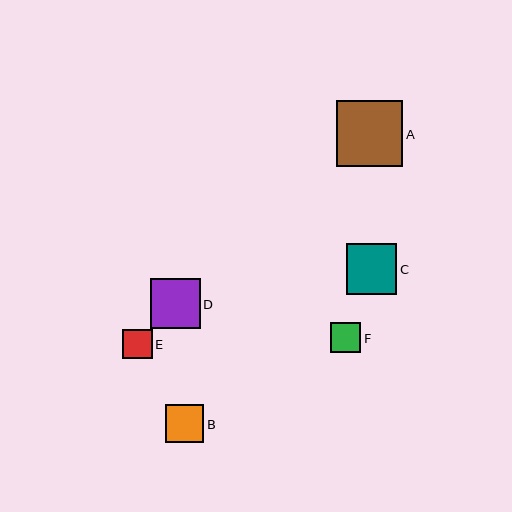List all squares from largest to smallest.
From largest to smallest: A, C, D, B, F, E.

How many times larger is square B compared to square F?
Square B is approximately 1.3 times the size of square F.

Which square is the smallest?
Square E is the smallest with a size of approximately 29 pixels.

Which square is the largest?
Square A is the largest with a size of approximately 66 pixels.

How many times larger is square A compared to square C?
Square A is approximately 1.3 times the size of square C.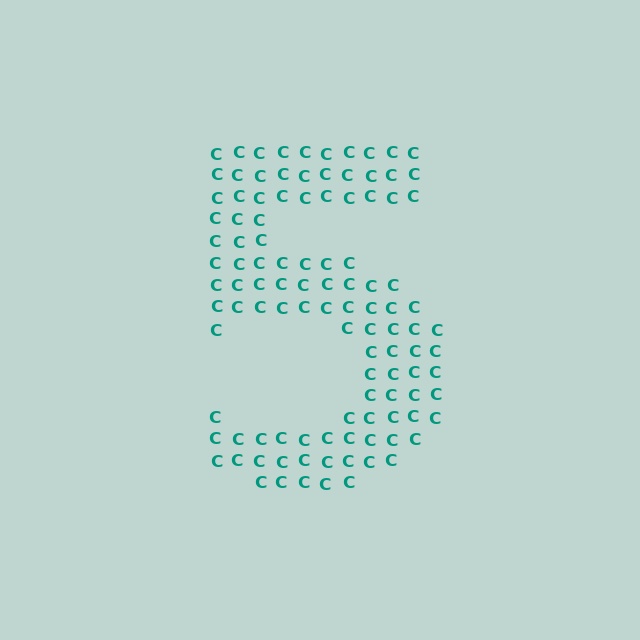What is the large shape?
The large shape is the digit 5.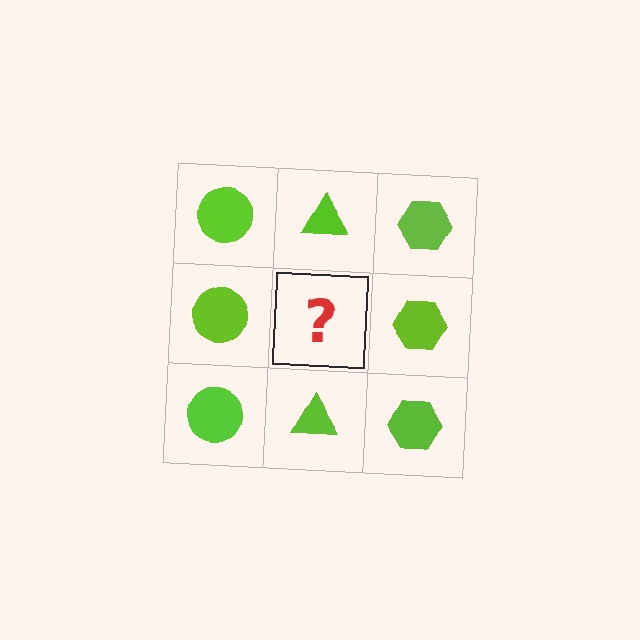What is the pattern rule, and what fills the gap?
The rule is that each column has a consistent shape. The gap should be filled with a lime triangle.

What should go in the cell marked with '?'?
The missing cell should contain a lime triangle.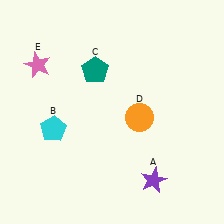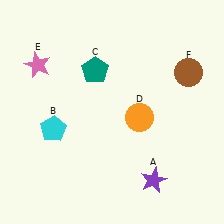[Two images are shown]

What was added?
A brown circle (F) was added in Image 2.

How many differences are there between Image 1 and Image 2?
There is 1 difference between the two images.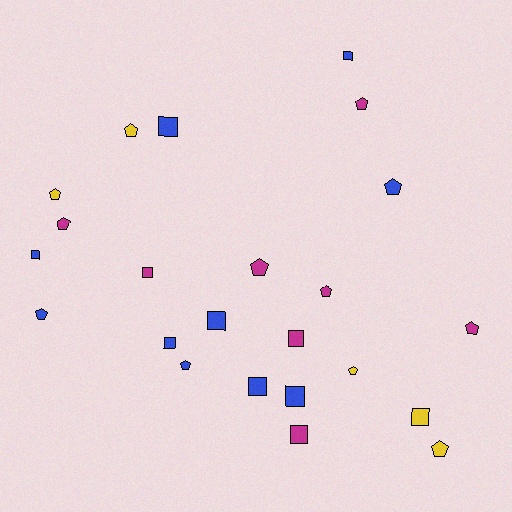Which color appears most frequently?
Blue, with 10 objects.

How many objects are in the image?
There are 23 objects.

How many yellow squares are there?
There is 1 yellow square.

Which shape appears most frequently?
Pentagon, with 12 objects.